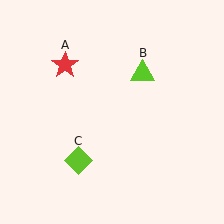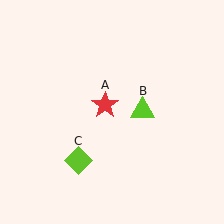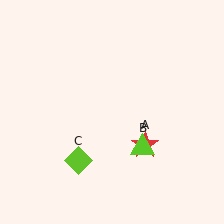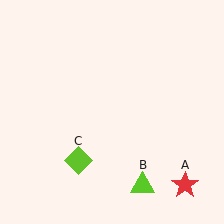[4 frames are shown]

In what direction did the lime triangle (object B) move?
The lime triangle (object B) moved down.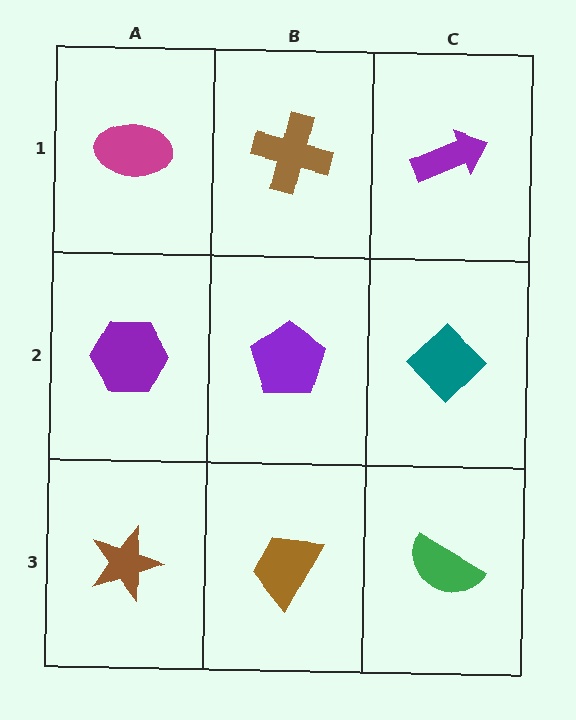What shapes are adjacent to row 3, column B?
A purple pentagon (row 2, column B), a brown star (row 3, column A), a green semicircle (row 3, column C).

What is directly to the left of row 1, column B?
A magenta ellipse.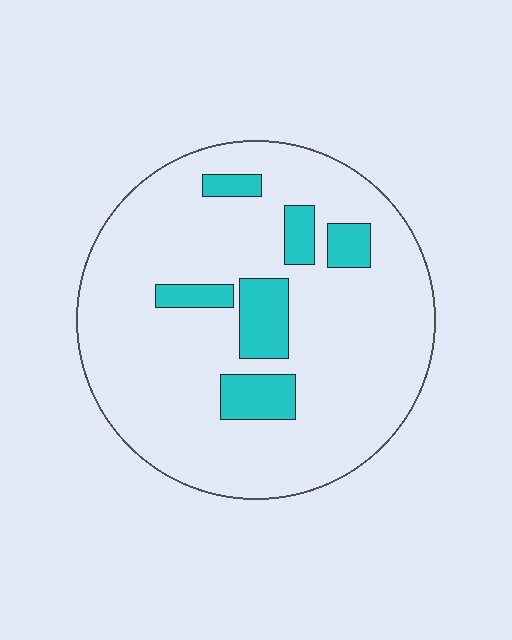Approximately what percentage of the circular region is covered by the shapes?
Approximately 15%.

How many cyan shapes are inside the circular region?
6.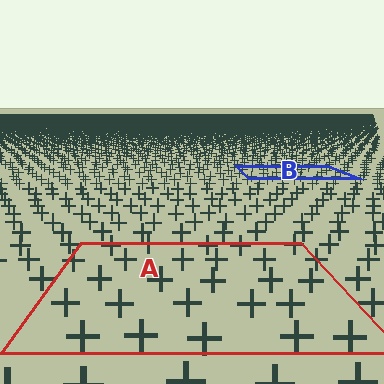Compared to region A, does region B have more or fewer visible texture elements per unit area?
Region B has more texture elements per unit area — they are packed more densely because it is farther away.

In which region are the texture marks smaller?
The texture marks are smaller in region B, because it is farther away.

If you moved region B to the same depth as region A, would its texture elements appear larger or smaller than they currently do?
They would appear larger. At a closer depth, the same texture elements are projected at a bigger on-screen size.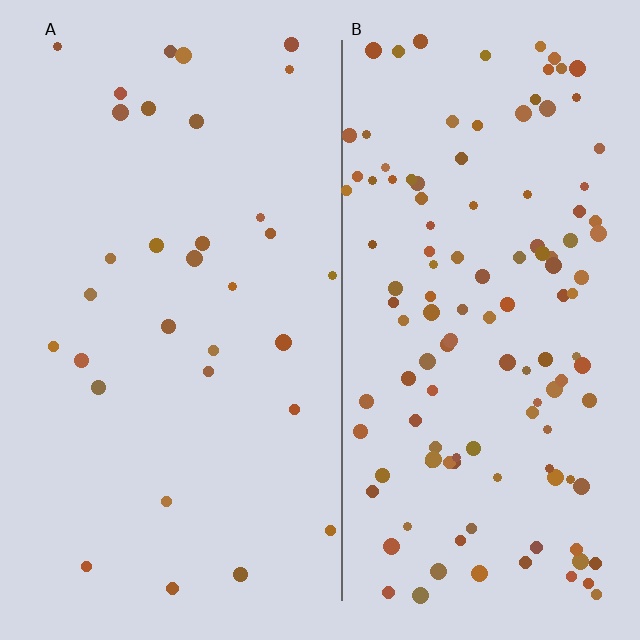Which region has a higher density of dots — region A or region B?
B (the right).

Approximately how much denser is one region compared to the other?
Approximately 3.9× — region B over region A.